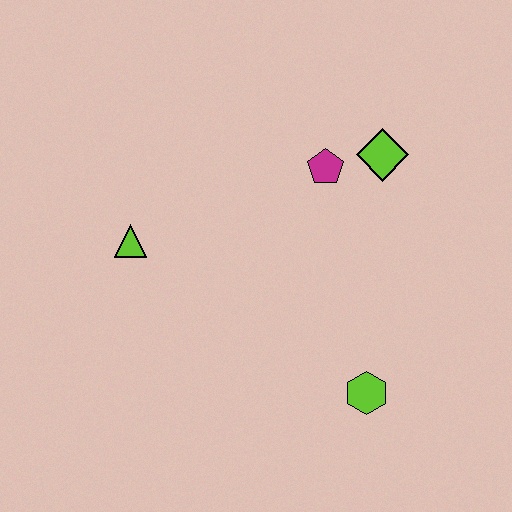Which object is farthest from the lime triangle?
The lime hexagon is farthest from the lime triangle.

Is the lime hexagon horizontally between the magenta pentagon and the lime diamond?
Yes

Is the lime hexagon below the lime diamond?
Yes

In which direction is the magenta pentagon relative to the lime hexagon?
The magenta pentagon is above the lime hexagon.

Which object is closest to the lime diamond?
The magenta pentagon is closest to the lime diamond.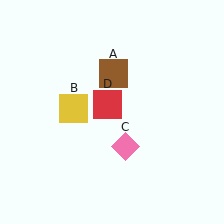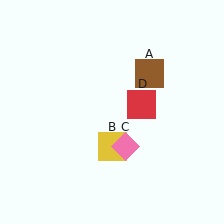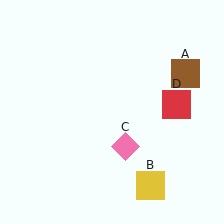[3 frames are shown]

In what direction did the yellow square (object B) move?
The yellow square (object B) moved down and to the right.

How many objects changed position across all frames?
3 objects changed position: brown square (object A), yellow square (object B), red square (object D).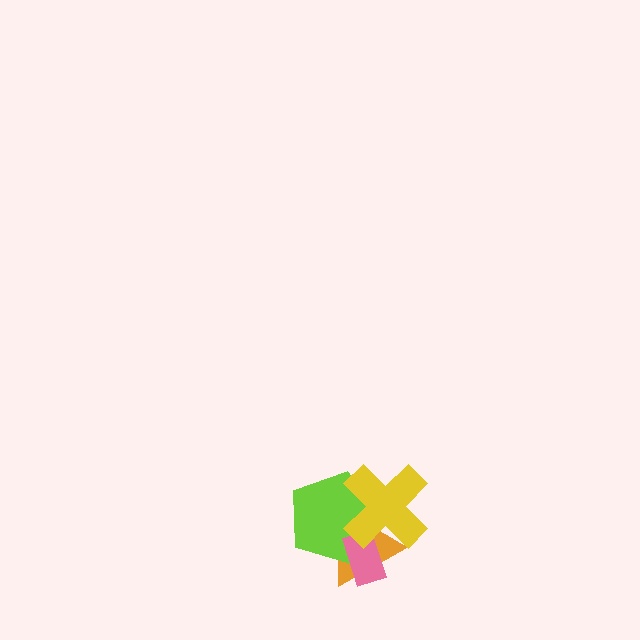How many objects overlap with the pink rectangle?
3 objects overlap with the pink rectangle.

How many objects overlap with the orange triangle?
3 objects overlap with the orange triangle.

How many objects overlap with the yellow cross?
3 objects overlap with the yellow cross.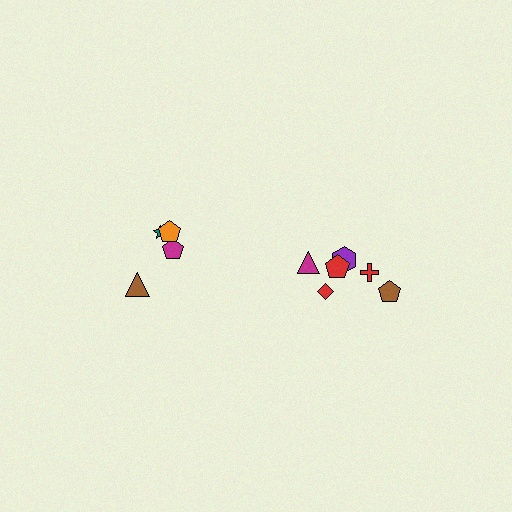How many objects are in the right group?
There are 6 objects.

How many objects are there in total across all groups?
There are 10 objects.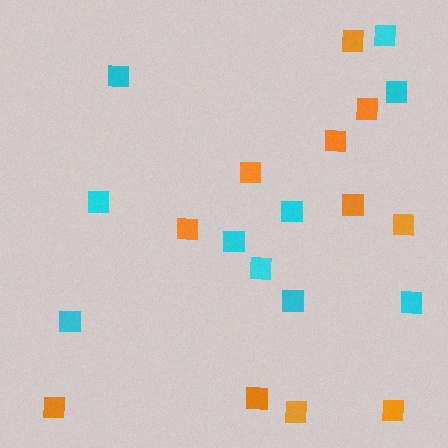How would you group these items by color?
There are 2 groups: one group of cyan squares (10) and one group of orange squares (11).